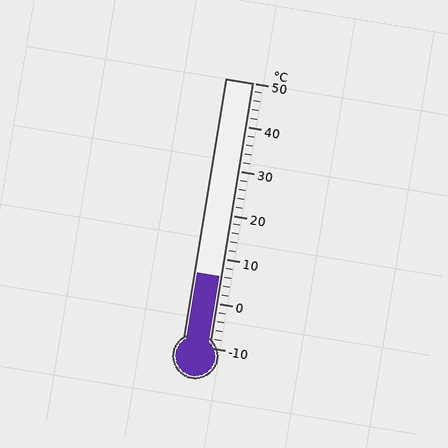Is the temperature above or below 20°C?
The temperature is below 20°C.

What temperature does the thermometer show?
The thermometer shows approximately 6°C.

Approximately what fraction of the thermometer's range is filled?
The thermometer is filled to approximately 25% of its range.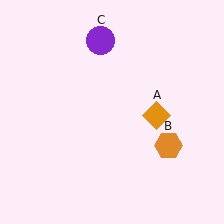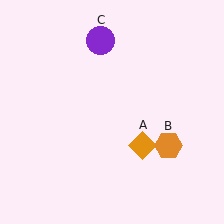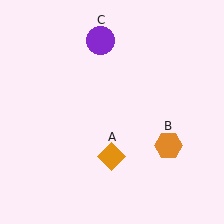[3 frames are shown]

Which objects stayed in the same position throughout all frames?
Orange hexagon (object B) and purple circle (object C) remained stationary.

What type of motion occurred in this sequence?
The orange diamond (object A) rotated clockwise around the center of the scene.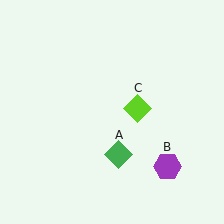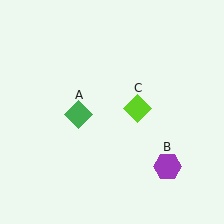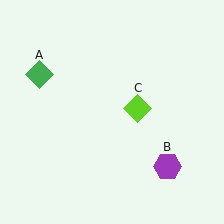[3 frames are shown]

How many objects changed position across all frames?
1 object changed position: green diamond (object A).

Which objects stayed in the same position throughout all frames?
Purple hexagon (object B) and lime diamond (object C) remained stationary.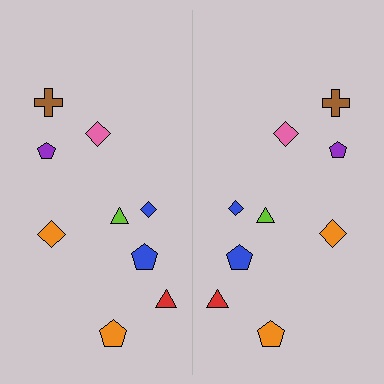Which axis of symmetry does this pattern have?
The pattern has a vertical axis of symmetry running through the center of the image.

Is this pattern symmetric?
Yes, this pattern has bilateral (reflection) symmetry.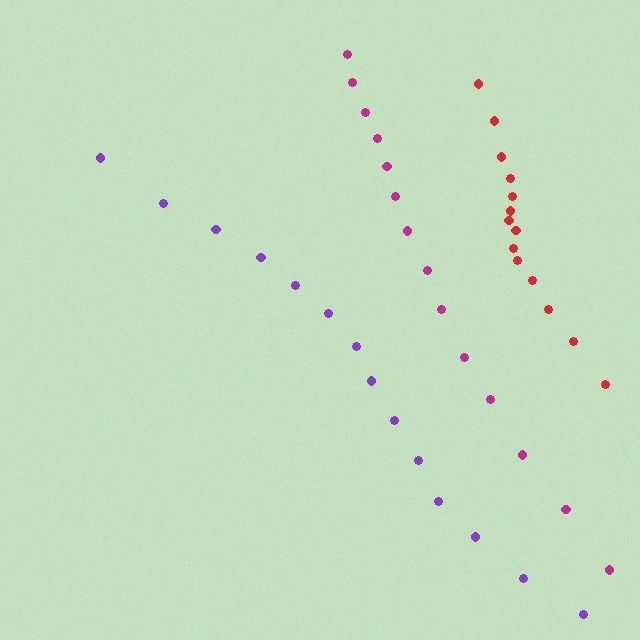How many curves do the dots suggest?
There are 3 distinct paths.